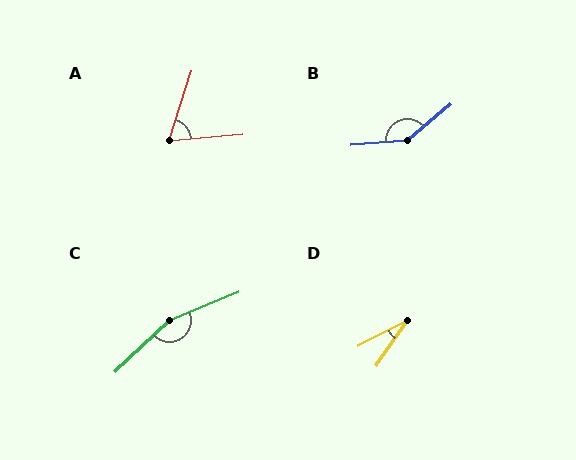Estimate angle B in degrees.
Approximately 145 degrees.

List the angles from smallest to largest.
D (27°), A (67°), B (145°), C (159°).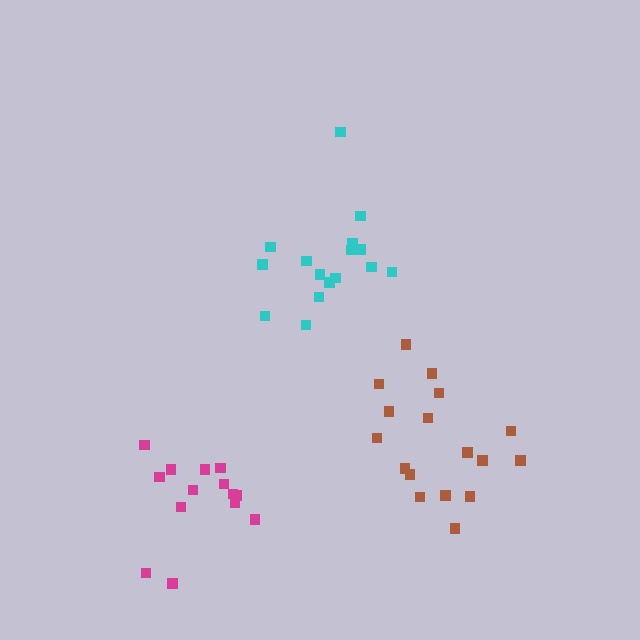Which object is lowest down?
The magenta cluster is bottommost.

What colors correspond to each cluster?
The clusters are colored: magenta, cyan, brown.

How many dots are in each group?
Group 1: 14 dots, Group 2: 16 dots, Group 3: 17 dots (47 total).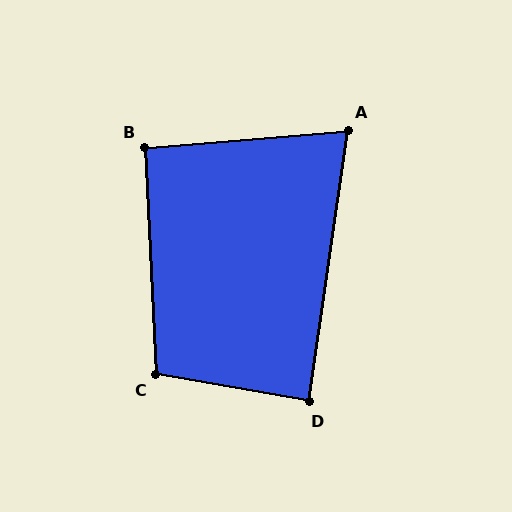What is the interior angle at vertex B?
Approximately 92 degrees (approximately right).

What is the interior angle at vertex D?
Approximately 88 degrees (approximately right).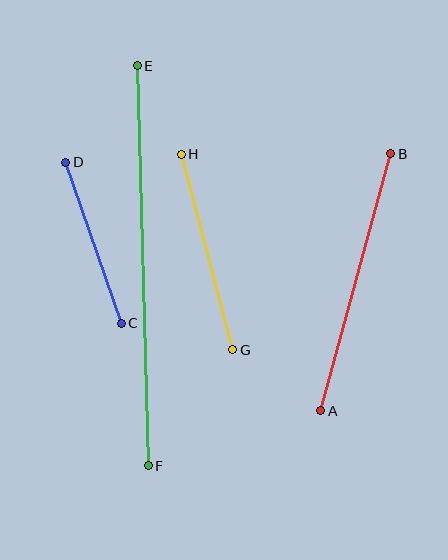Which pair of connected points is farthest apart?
Points E and F are farthest apart.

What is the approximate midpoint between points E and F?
The midpoint is at approximately (143, 266) pixels.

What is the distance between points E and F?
The distance is approximately 400 pixels.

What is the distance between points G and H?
The distance is approximately 202 pixels.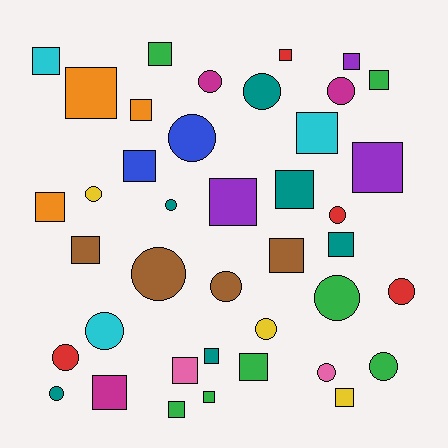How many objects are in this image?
There are 40 objects.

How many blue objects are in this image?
There are 2 blue objects.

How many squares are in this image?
There are 23 squares.